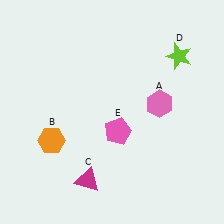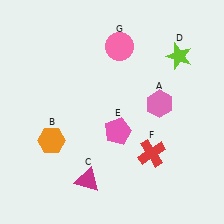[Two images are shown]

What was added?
A red cross (F), a pink circle (G) were added in Image 2.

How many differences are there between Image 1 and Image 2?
There are 2 differences between the two images.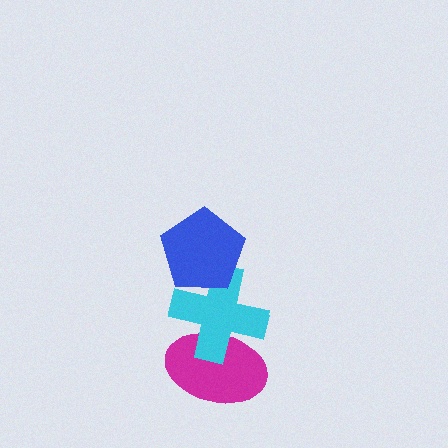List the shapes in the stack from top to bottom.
From top to bottom: the blue pentagon, the cyan cross, the magenta ellipse.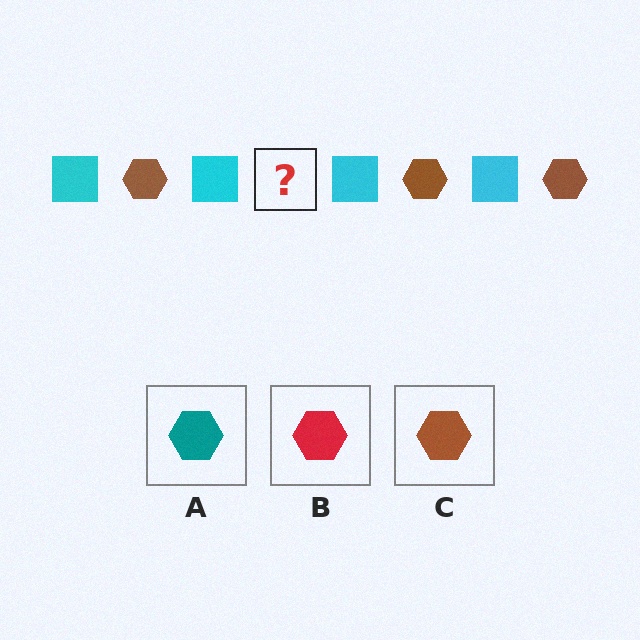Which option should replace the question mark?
Option C.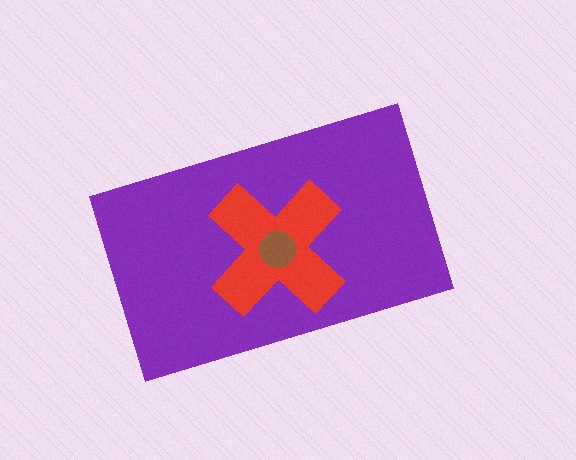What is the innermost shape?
The brown circle.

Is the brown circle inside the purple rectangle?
Yes.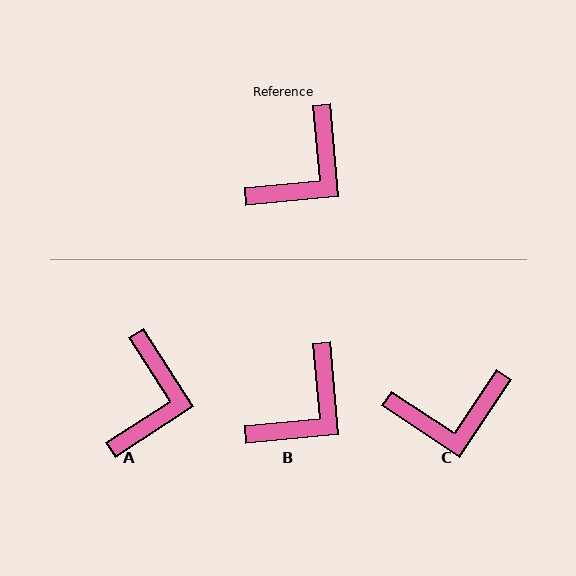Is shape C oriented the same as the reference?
No, it is off by about 39 degrees.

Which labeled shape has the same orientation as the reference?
B.